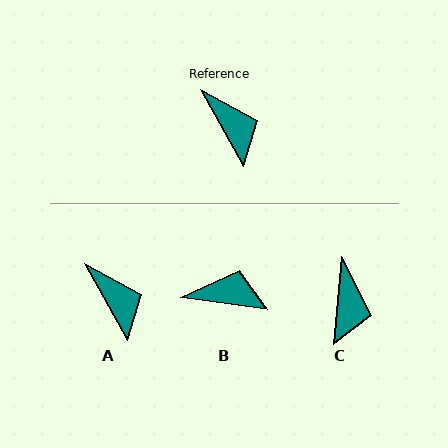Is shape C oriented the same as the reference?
No, it is off by about 36 degrees.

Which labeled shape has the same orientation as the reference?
A.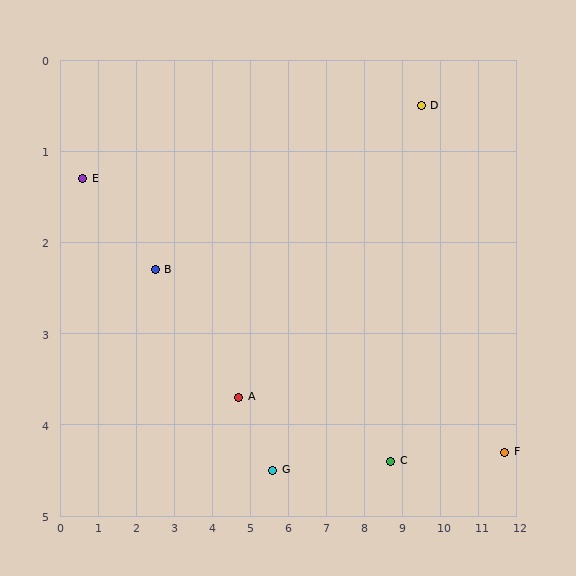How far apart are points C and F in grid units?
Points C and F are about 3.0 grid units apart.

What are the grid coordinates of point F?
Point F is at approximately (11.7, 4.3).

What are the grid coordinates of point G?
Point G is at approximately (5.6, 4.5).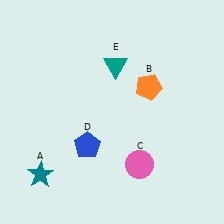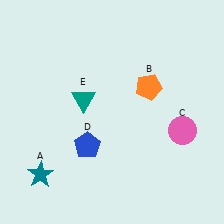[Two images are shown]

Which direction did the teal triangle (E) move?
The teal triangle (E) moved down.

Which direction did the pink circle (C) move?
The pink circle (C) moved right.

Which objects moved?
The objects that moved are: the pink circle (C), the teal triangle (E).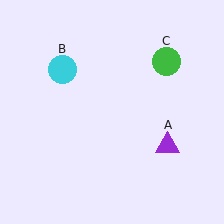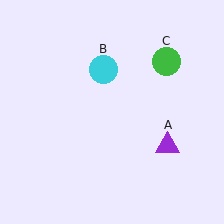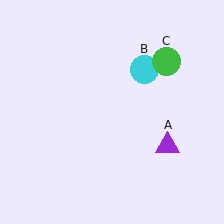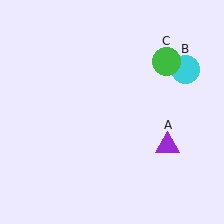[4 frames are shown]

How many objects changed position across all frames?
1 object changed position: cyan circle (object B).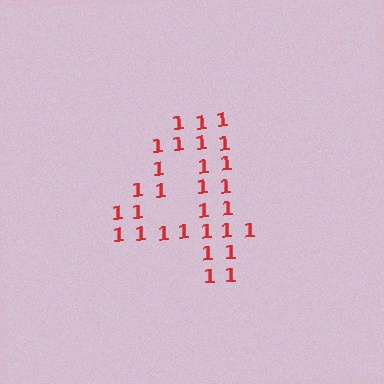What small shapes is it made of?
It is made of small digit 1's.